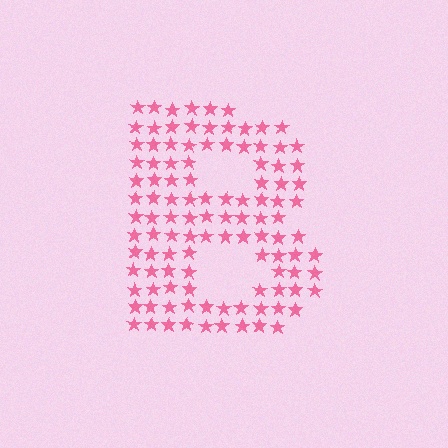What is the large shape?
The large shape is the letter B.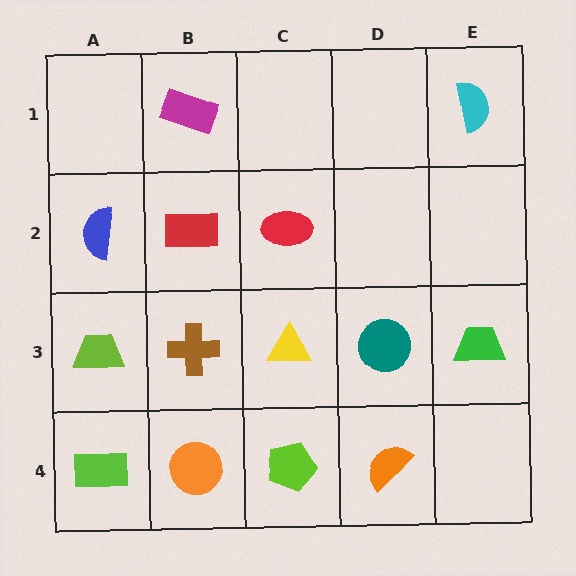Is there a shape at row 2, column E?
No, that cell is empty.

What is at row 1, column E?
A cyan semicircle.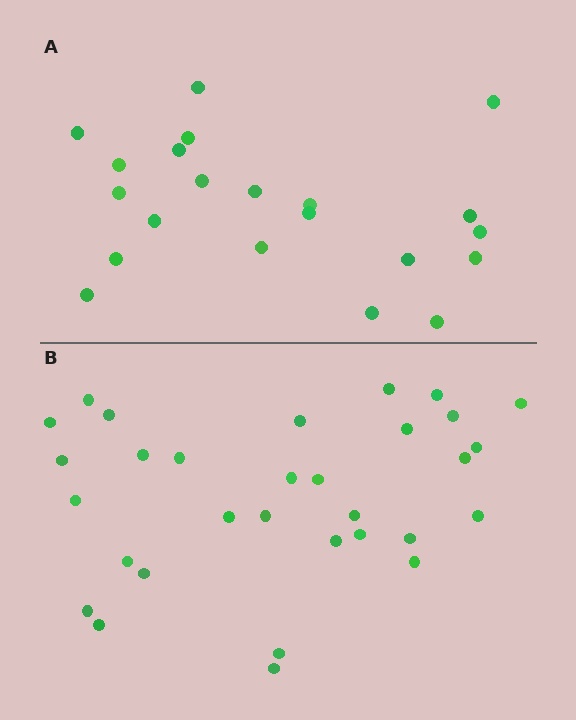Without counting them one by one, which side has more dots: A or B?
Region B (the bottom region) has more dots.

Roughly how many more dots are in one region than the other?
Region B has roughly 10 or so more dots than region A.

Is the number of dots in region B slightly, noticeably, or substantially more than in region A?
Region B has substantially more. The ratio is roughly 1.5 to 1.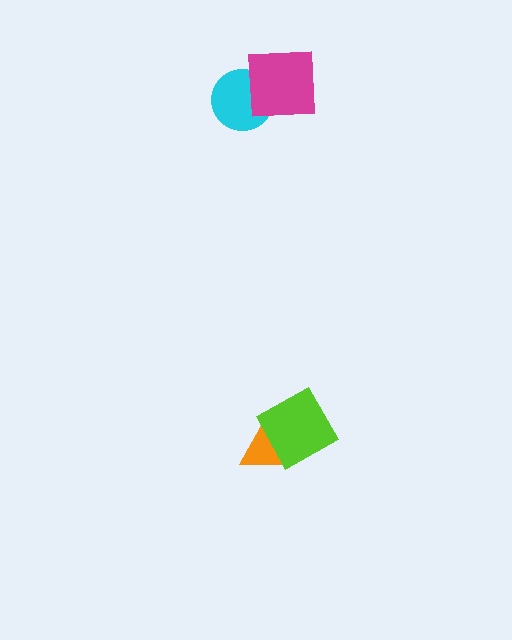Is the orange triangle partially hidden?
Yes, it is partially covered by another shape.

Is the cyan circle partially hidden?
Yes, it is partially covered by another shape.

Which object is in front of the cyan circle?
The magenta square is in front of the cyan circle.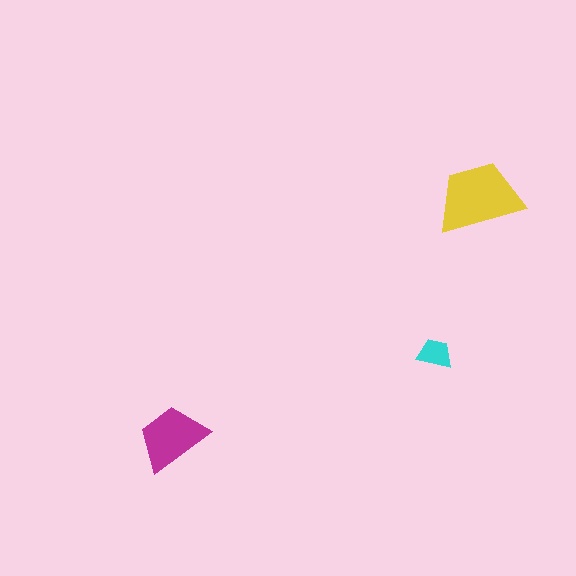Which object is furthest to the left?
The magenta trapezoid is leftmost.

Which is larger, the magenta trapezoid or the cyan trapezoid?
The magenta one.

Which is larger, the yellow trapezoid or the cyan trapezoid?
The yellow one.